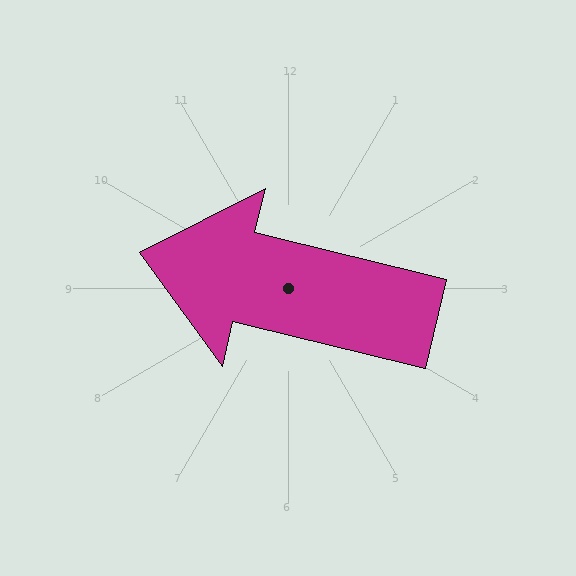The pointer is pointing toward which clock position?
Roughly 9 o'clock.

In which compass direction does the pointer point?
West.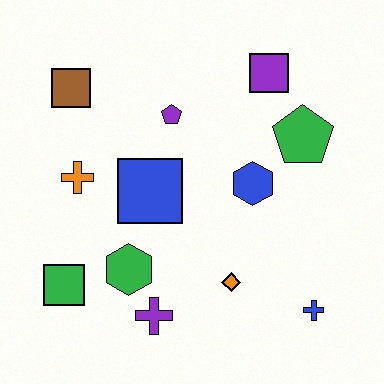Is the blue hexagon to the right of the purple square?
No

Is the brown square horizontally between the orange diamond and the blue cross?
No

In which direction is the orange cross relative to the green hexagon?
The orange cross is above the green hexagon.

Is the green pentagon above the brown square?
No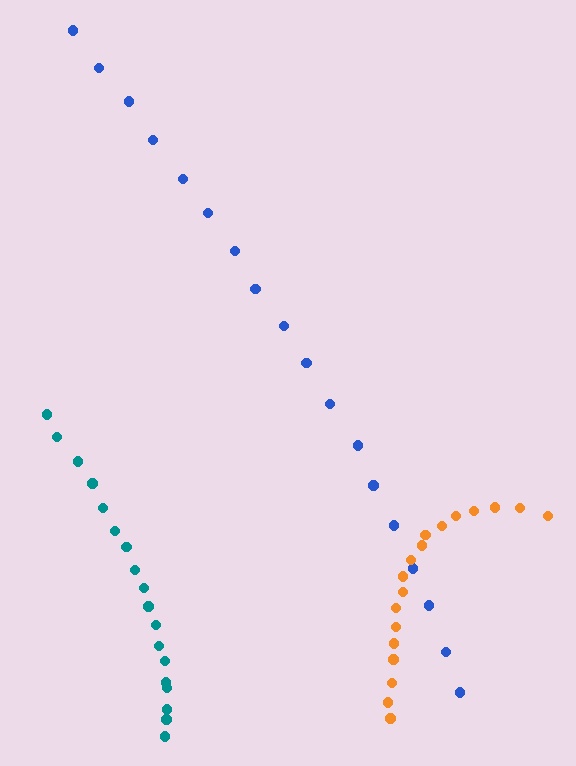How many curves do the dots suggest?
There are 3 distinct paths.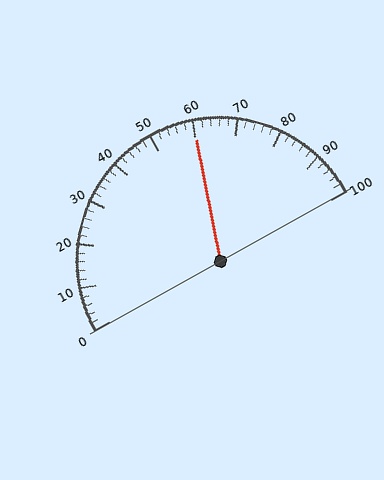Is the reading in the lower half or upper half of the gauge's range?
The reading is in the upper half of the range (0 to 100).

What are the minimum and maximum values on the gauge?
The gauge ranges from 0 to 100.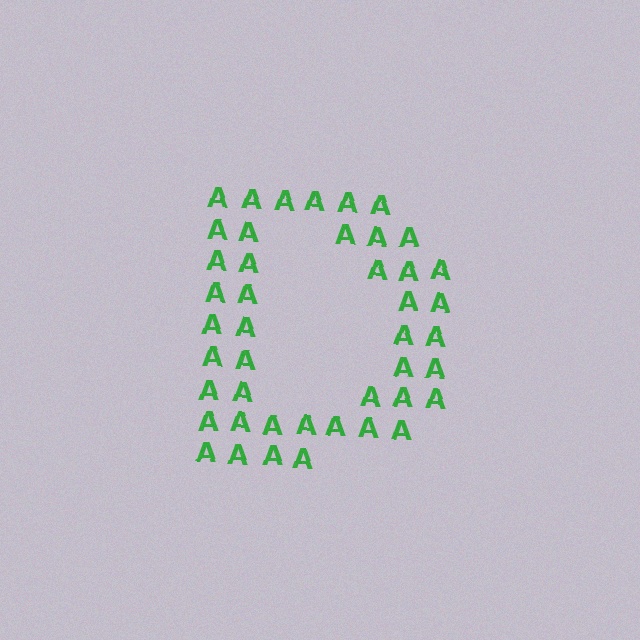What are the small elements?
The small elements are letter A's.